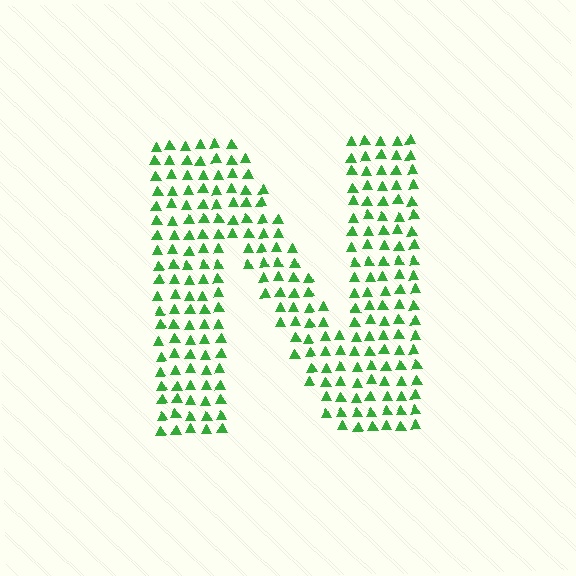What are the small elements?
The small elements are triangles.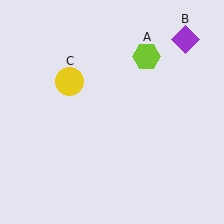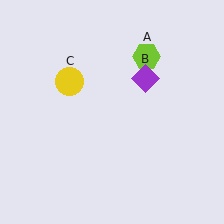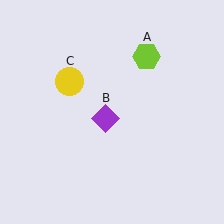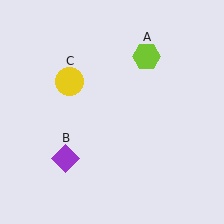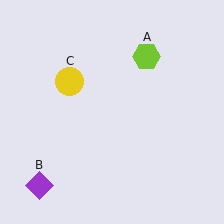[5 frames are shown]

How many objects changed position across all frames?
1 object changed position: purple diamond (object B).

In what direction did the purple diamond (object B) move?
The purple diamond (object B) moved down and to the left.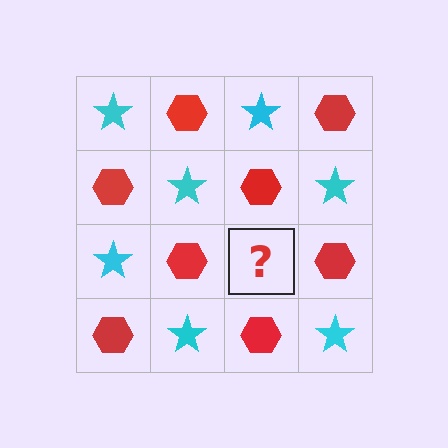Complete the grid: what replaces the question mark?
The question mark should be replaced with a cyan star.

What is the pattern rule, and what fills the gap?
The rule is that it alternates cyan star and red hexagon in a checkerboard pattern. The gap should be filled with a cyan star.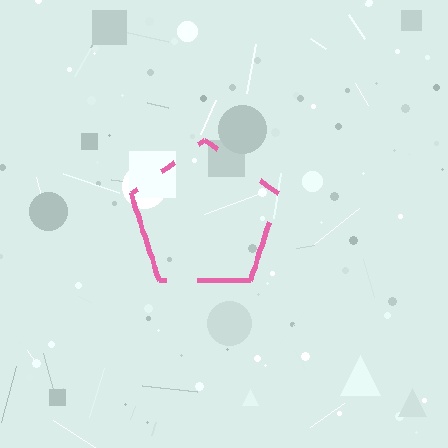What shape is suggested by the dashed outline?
The dashed outline suggests a pentagon.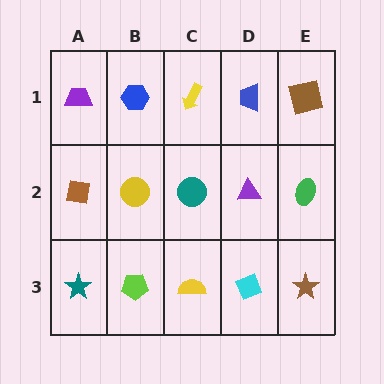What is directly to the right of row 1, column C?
A blue trapezoid.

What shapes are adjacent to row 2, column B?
A blue hexagon (row 1, column B), a lime pentagon (row 3, column B), a brown square (row 2, column A), a teal circle (row 2, column C).